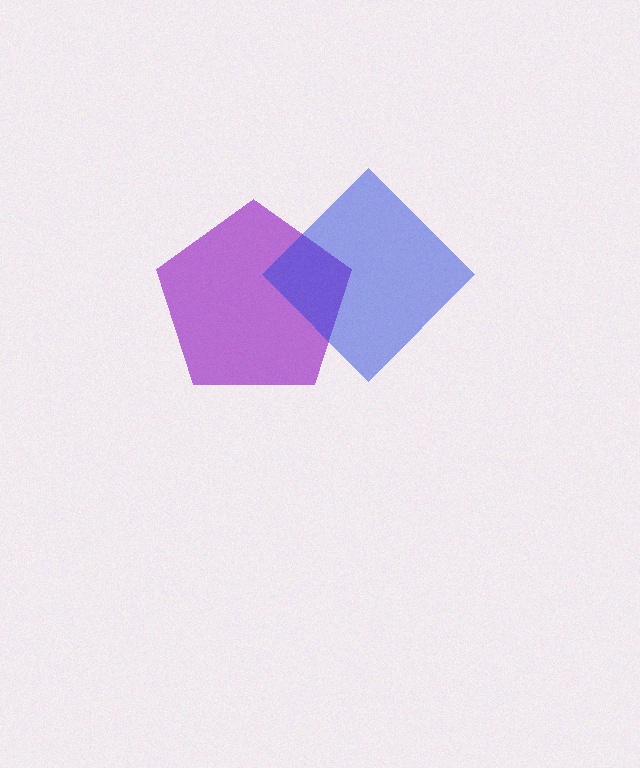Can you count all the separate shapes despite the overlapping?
Yes, there are 2 separate shapes.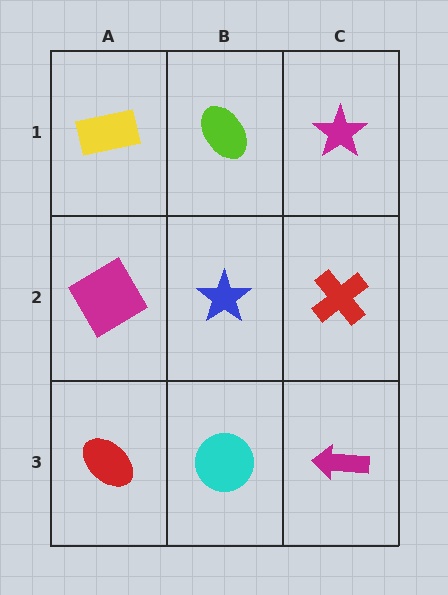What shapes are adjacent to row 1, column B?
A blue star (row 2, column B), a yellow rectangle (row 1, column A), a magenta star (row 1, column C).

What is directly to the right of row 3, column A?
A cyan circle.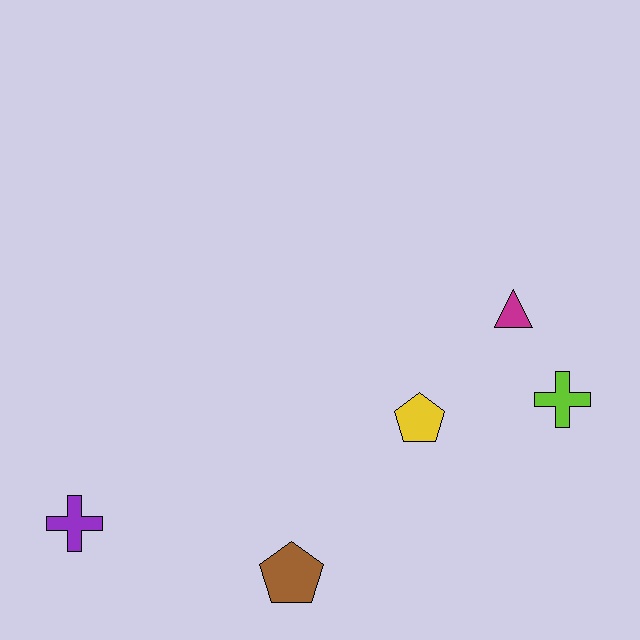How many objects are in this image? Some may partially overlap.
There are 5 objects.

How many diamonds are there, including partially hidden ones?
There are no diamonds.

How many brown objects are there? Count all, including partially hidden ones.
There is 1 brown object.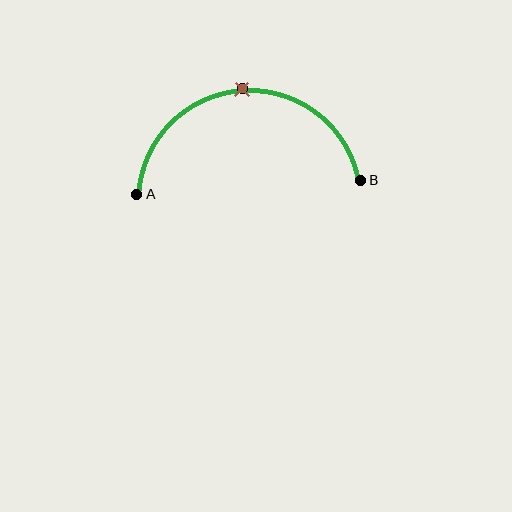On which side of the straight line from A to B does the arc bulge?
The arc bulges above the straight line connecting A and B.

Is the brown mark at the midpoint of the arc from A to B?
Yes. The brown mark lies on the arc at equal arc-length from both A and B — it is the arc midpoint.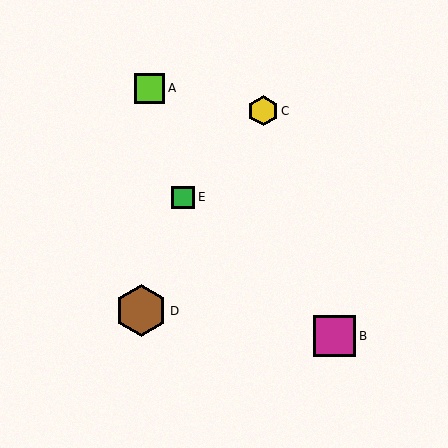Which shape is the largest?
The brown hexagon (labeled D) is the largest.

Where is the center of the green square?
The center of the green square is at (183, 197).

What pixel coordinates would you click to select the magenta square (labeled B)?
Click at (335, 336) to select the magenta square B.